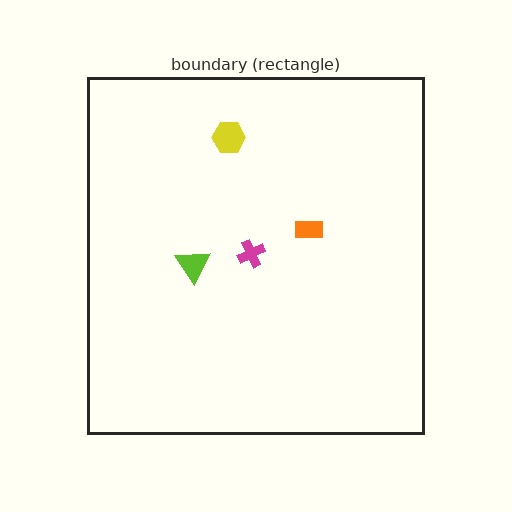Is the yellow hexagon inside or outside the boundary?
Inside.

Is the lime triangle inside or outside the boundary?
Inside.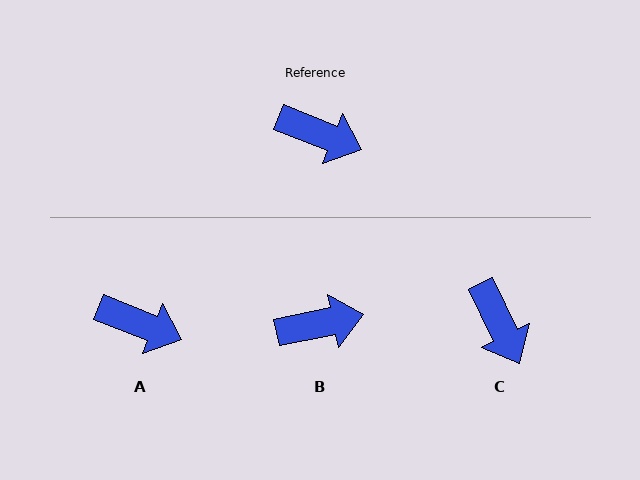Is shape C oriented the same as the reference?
No, it is off by about 42 degrees.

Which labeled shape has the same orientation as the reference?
A.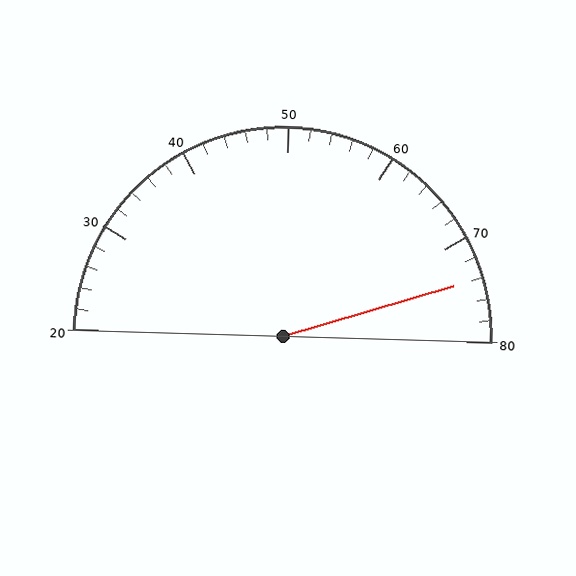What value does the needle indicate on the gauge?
The needle indicates approximately 74.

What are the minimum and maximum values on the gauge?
The gauge ranges from 20 to 80.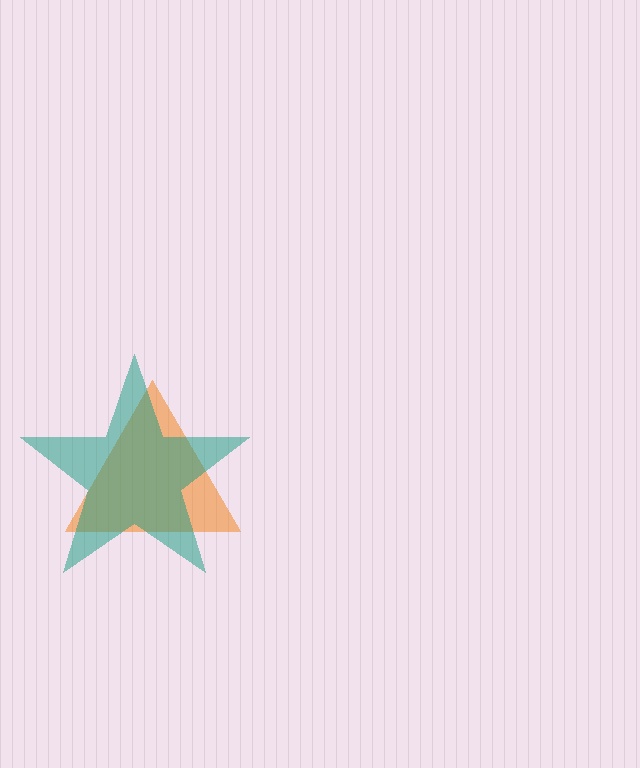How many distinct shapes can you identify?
There are 2 distinct shapes: an orange triangle, a teal star.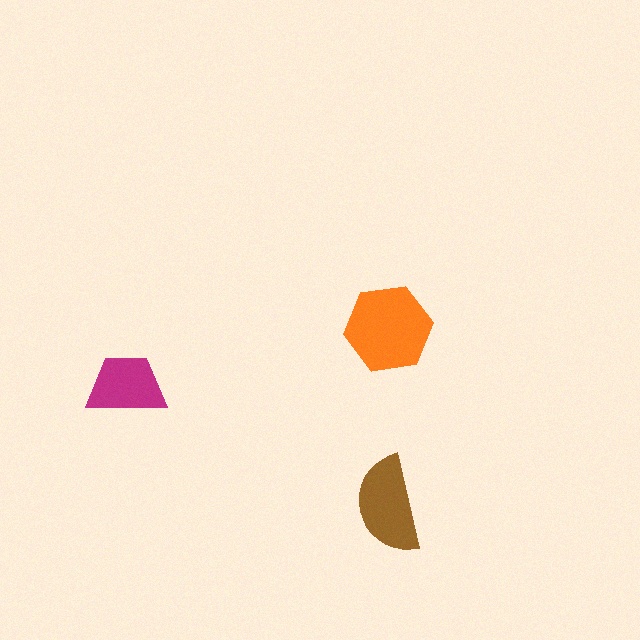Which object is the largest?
The orange hexagon.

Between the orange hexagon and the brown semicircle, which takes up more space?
The orange hexagon.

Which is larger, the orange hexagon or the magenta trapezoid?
The orange hexagon.